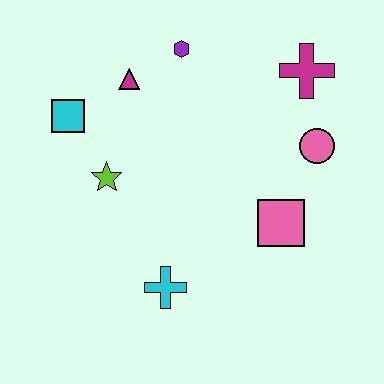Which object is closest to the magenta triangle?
The purple hexagon is closest to the magenta triangle.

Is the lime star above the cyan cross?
Yes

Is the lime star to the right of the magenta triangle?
No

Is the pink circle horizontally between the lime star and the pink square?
No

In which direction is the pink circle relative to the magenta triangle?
The pink circle is to the right of the magenta triangle.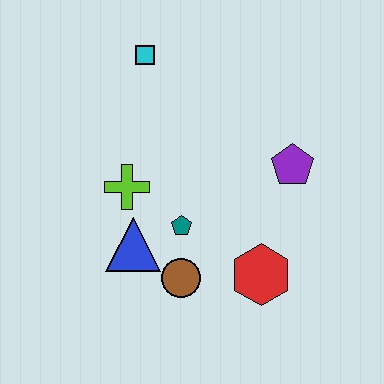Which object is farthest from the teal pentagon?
The cyan square is farthest from the teal pentagon.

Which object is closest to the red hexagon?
The brown circle is closest to the red hexagon.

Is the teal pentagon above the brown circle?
Yes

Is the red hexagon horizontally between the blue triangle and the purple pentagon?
Yes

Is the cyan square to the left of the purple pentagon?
Yes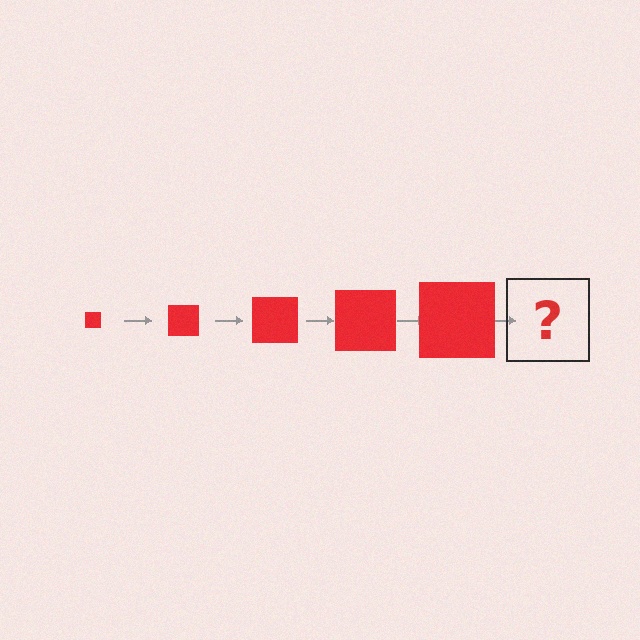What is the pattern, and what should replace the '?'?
The pattern is that the square gets progressively larger each step. The '?' should be a red square, larger than the previous one.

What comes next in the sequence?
The next element should be a red square, larger than the previous one.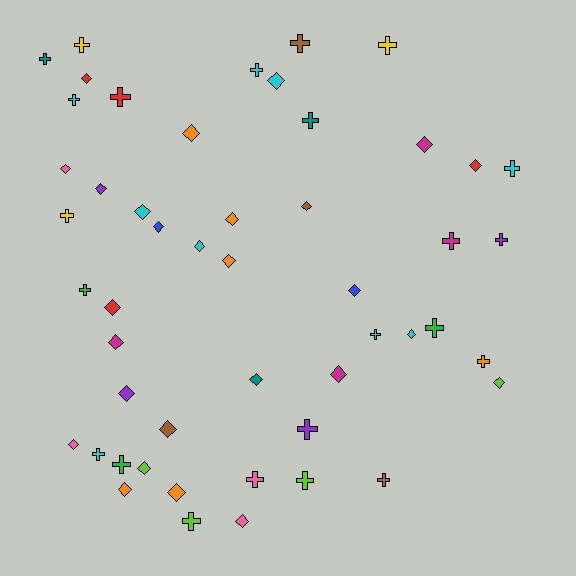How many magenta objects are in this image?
There are 4 magenta objects.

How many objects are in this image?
There are 50 objects.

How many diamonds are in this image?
There are 27 diamonds.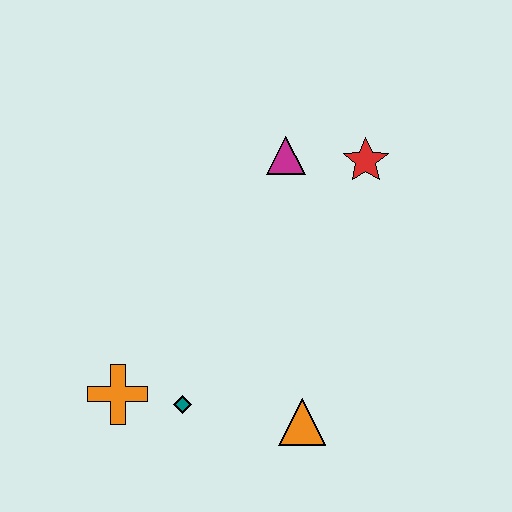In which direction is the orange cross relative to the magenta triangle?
The orange cross is below the magenta triangle.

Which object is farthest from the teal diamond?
The red star is farthest from the teal diamond.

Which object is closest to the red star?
The magenta triangle is closest to the red star.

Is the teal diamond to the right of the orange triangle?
No